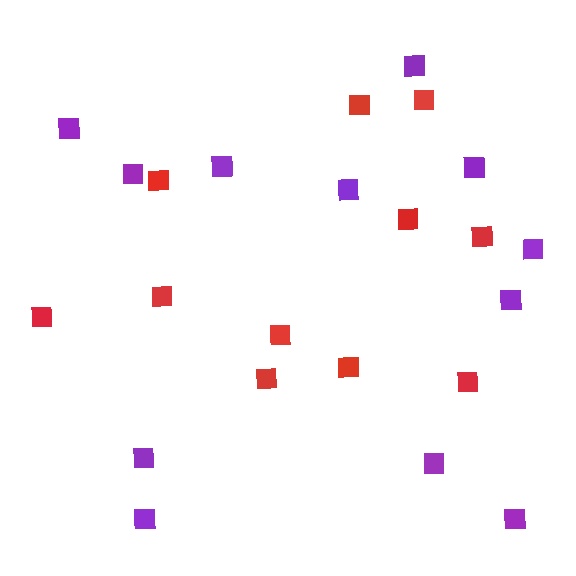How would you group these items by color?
There are 2 groups: one group of red squares (11) and one group of purple squares (12).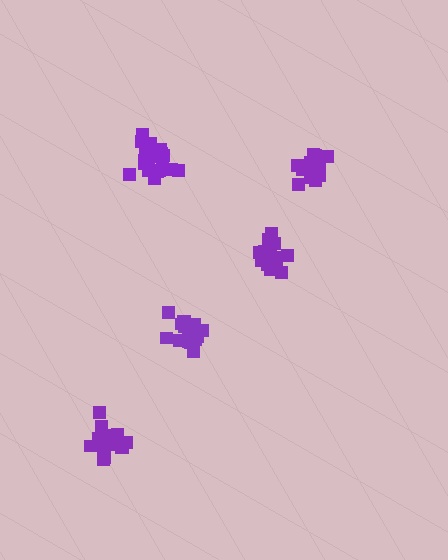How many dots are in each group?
Group 1: 20 dots, Group 2: 16 dots, Group 3: 16 dots, Group 4: 16 dots, Group 5: 20 dots (88 total).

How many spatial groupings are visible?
There are 5 spatial groupings.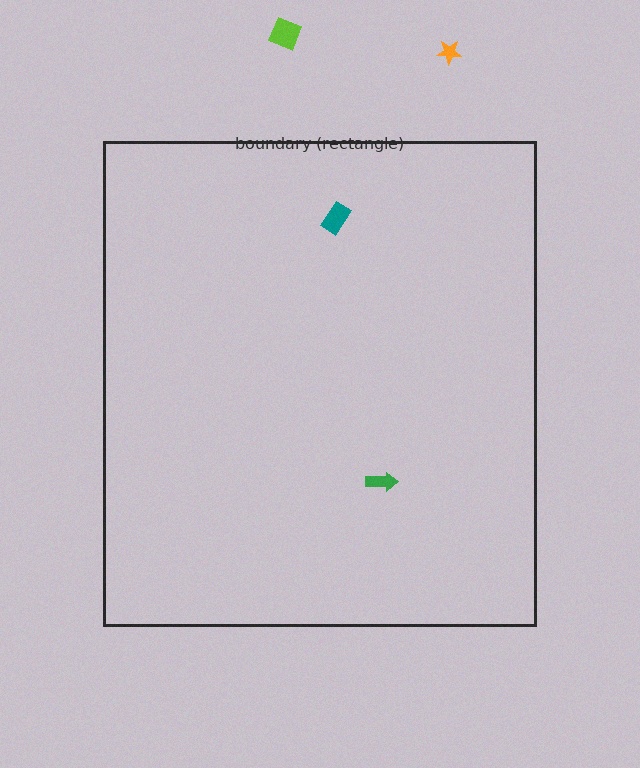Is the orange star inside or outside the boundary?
Outside.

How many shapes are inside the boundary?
2 inside, 2 outside.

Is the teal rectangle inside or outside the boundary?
Inside.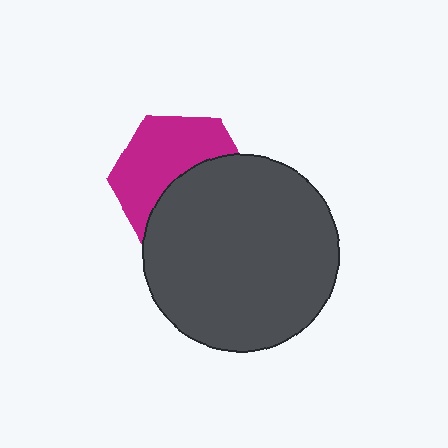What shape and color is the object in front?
The object in front is a dark gray circle.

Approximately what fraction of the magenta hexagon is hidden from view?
Roughly 48% of the magenta hexagon is hidden behind the dark gray circle.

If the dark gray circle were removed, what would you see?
You would see the complete magenta hexagon.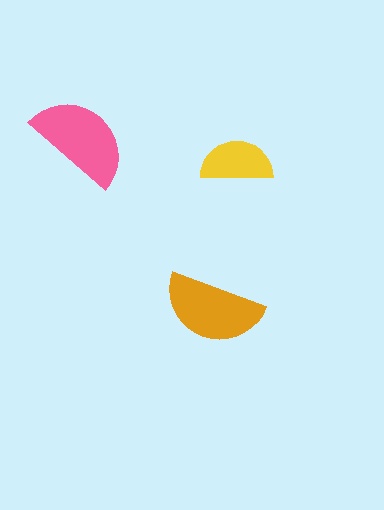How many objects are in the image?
There are 3 objects in the image.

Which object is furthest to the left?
The pink semicircle is leftmost.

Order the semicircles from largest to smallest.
the pink one, the orange one, the yellow one.